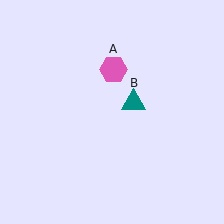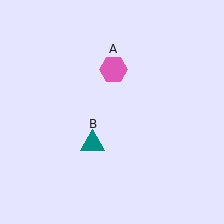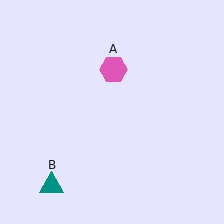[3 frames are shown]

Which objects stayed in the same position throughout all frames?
Pink hexagon (object A) remained stationary.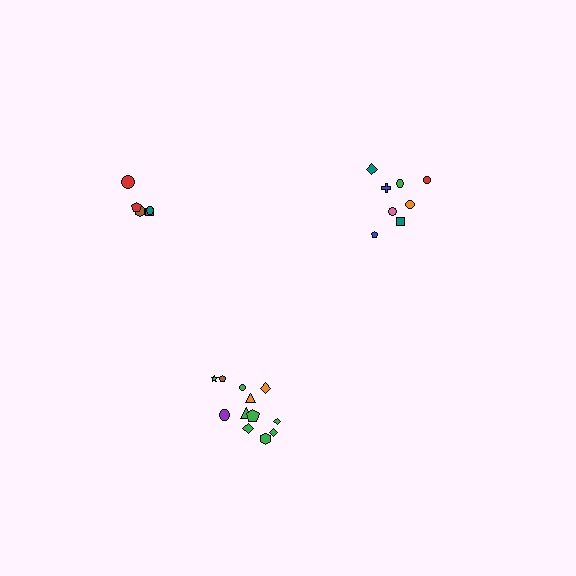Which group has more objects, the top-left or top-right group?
The top-right group.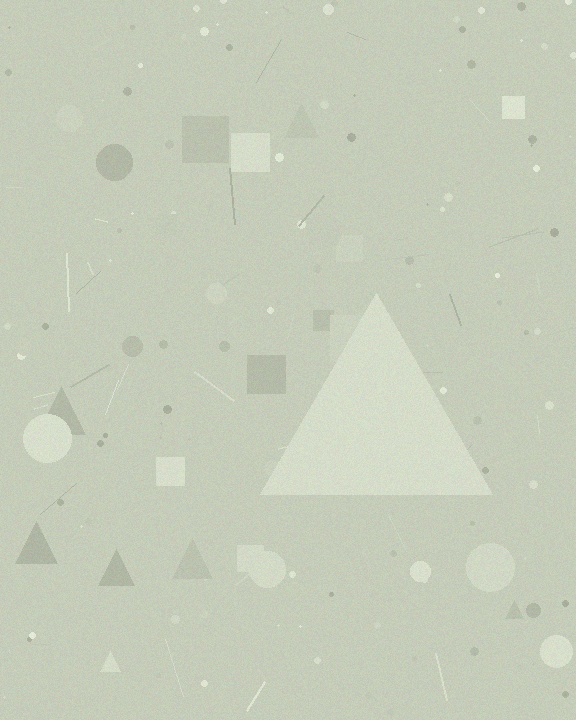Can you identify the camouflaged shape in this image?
The camouflaged shape is a triangle.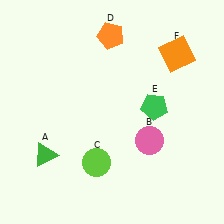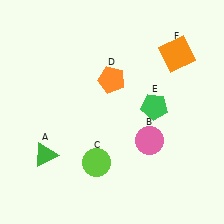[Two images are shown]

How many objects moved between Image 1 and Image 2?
1 object moved between the two images.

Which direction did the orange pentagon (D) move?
The orange pentagon (D) moved down.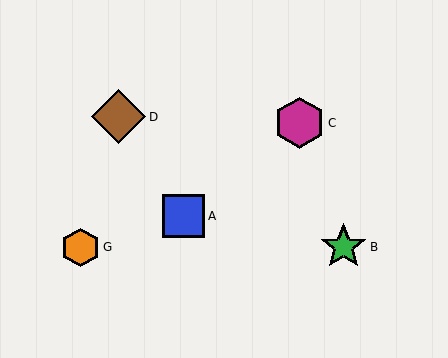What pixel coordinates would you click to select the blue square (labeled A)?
Click at (183, 216) to select the blue square A.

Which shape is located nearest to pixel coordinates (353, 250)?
The green star (labeled B) at (343, 247) is nearest to that location.